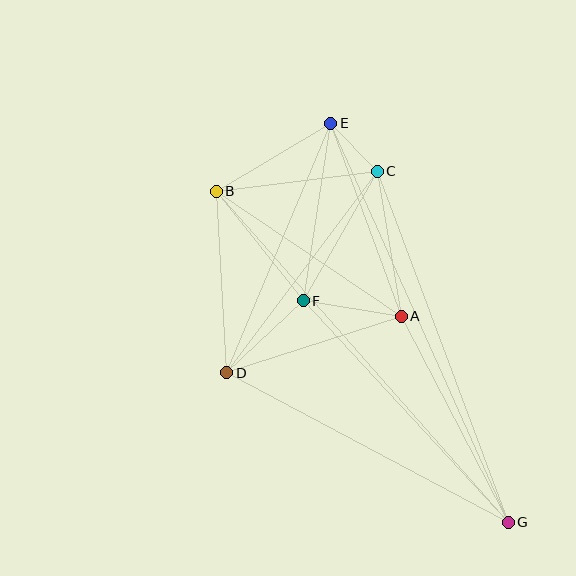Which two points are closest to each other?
Points C and E are closest to each other.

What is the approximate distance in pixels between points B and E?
The distance between B and E is approximately 133 pixels.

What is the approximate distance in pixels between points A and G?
The distance between A and G is approximately 232 pixels.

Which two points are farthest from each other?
Points B and G are farthest from each other.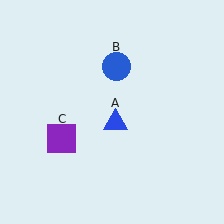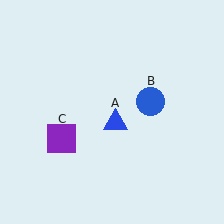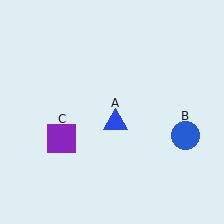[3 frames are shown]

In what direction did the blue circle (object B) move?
The blue circle (object B) moved down and to the right.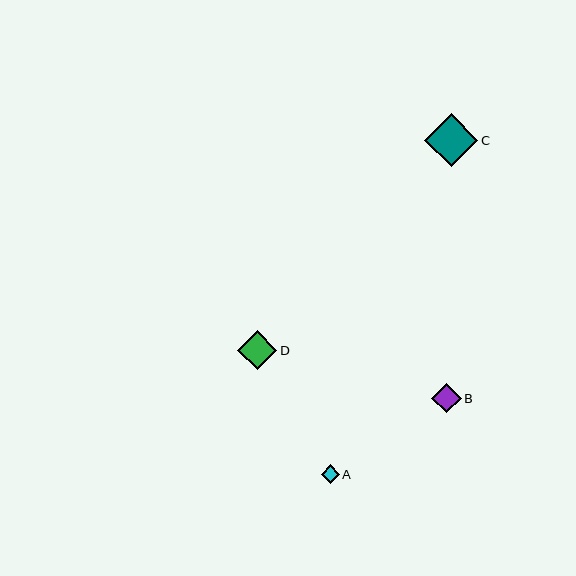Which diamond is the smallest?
Diamond A is the smallest with a size of approximately 18 pixels.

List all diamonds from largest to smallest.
From largest to smallest: C, D, B, A.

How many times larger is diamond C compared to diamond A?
Diamond C is approximately 2.9 times the size of diamond A.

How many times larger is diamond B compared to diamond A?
Diamond B is approximately 1.6 times the size of diamond A.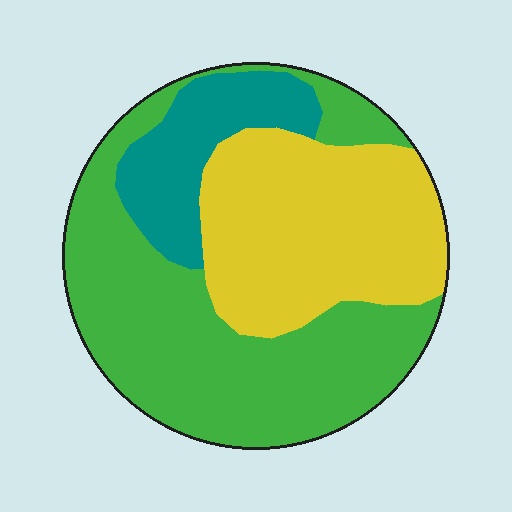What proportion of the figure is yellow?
Yellow covers about 35% of the figure.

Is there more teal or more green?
Green.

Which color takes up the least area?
Teal, at roughly 15%.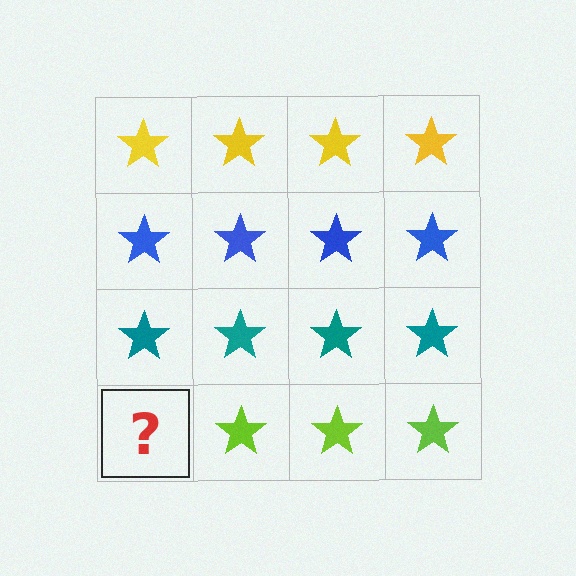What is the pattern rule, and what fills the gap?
The rule is that each row has a consistent color. The gap should be filled with a lime star.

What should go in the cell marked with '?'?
The missing cell should contain a lime star.